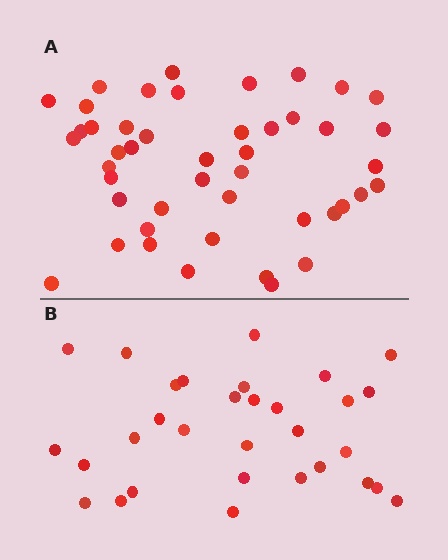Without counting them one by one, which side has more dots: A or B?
Region A (the top region) has more dots.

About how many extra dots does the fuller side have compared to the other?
Region A has approximately 15 more dots than region B.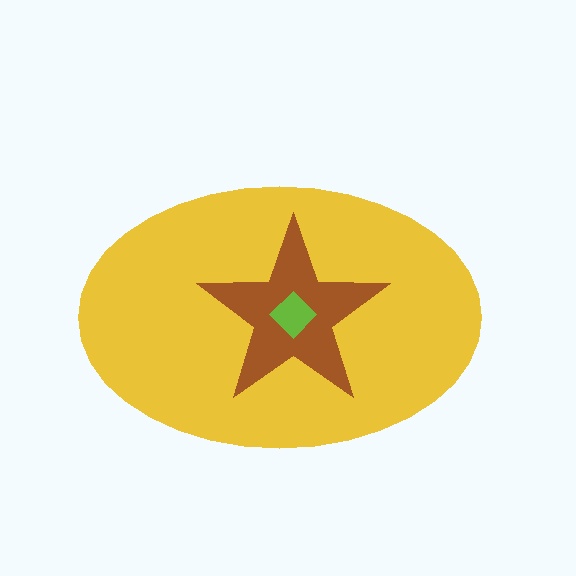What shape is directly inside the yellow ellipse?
The brown star.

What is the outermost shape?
The yellow ellipse.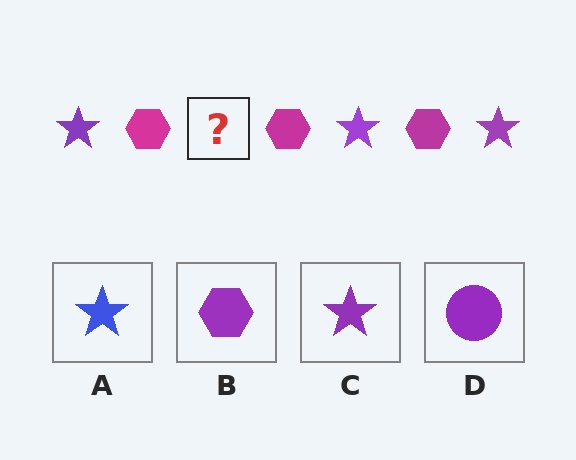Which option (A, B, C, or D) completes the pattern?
C.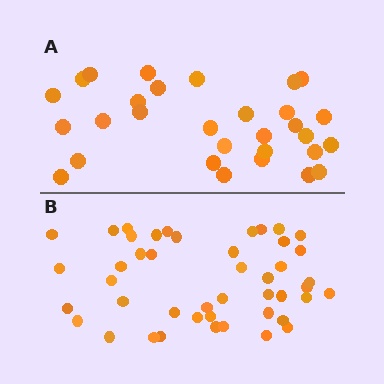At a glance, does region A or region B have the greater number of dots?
Region B (the bottom region) has more dots.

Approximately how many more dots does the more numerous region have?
Region B has approximately 15 more dots than region A.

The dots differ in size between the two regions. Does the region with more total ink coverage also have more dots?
No. Region A has more total ink coverage because its dots are larger, but region B actually contains more individual dots. Total area can be misleading — the number of items is what matters here.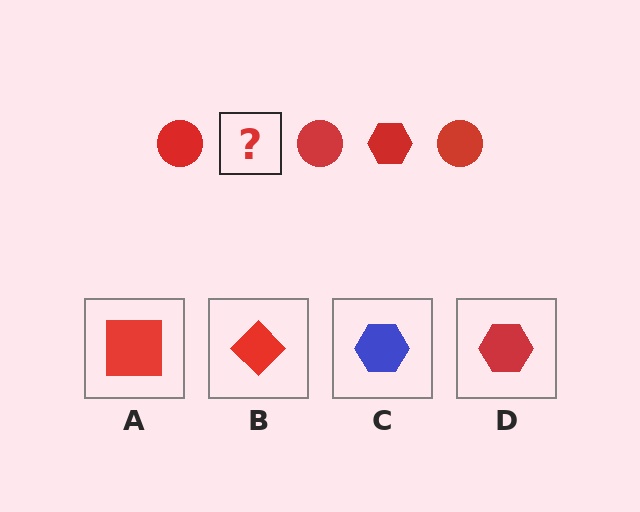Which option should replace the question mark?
Option D.